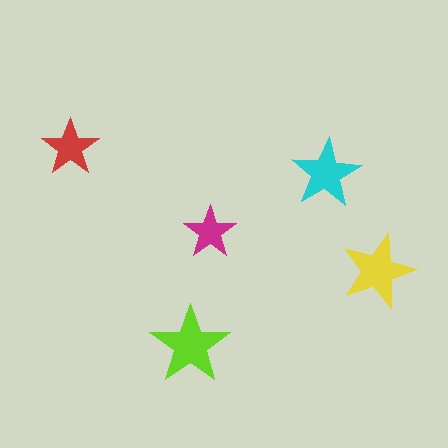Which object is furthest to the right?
The yellow star is rightmost.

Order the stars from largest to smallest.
the lime one, the yellow one, the cyan one, the red one, the magenta one.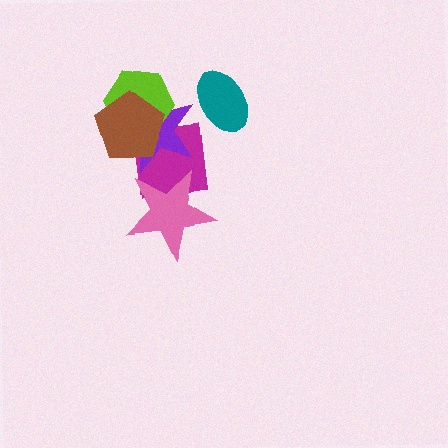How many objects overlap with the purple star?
3 objects overlap with the purple star.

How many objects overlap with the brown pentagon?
3 objects overlap with the brown pentagon.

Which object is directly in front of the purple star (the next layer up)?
The lime hexagon is directly in front of the purple star.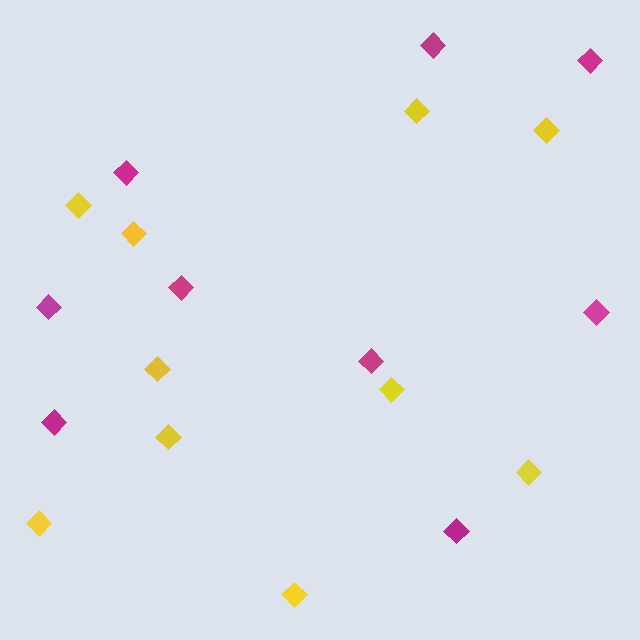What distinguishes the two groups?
There are 2 groups: one group of yellow diamonds (10) and one group of magenta diamonds (9).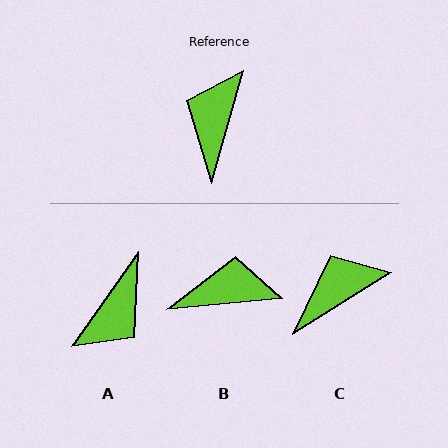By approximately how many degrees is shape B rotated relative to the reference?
Approximately 69 degrees clockwise.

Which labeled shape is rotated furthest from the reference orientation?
A, about 161 degrees away.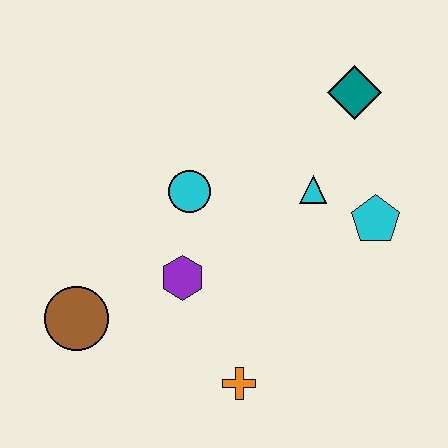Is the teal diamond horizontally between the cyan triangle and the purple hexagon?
No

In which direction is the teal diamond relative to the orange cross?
The teal diamond is above the orange cross.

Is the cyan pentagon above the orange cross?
Yes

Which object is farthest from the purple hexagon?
The teal diamond is farthest from the purple hexagon.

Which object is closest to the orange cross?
The purple hexagon is closest to the orange cross.